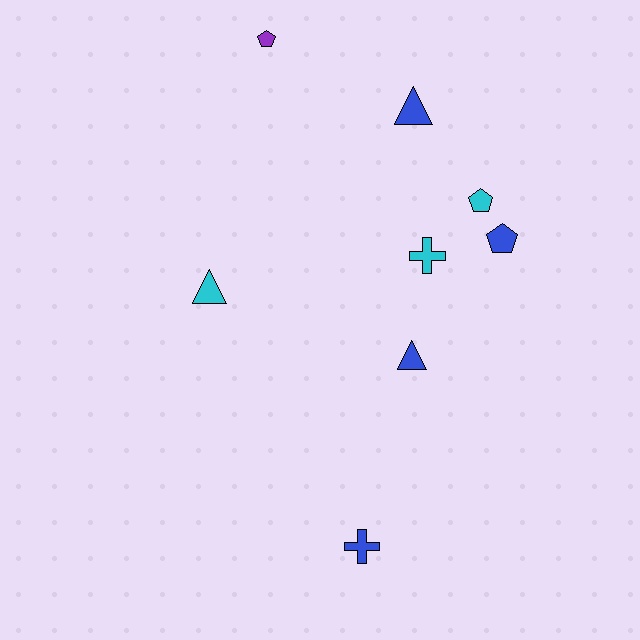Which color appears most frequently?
Blue, with 4 objects.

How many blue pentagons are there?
There is 1 blue pentagon.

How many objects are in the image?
There are 8 objects.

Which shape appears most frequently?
Triangle, with 3 objects.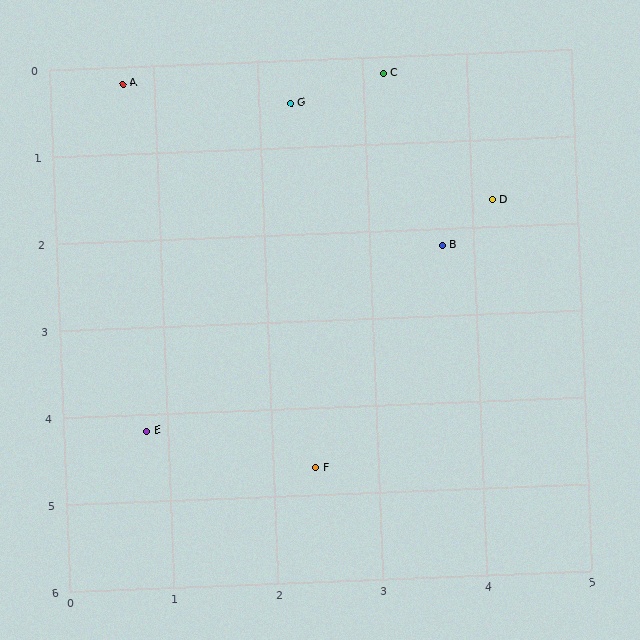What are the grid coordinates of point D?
Point D is at approximately (4.2, 1.7).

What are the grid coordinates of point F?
Point F is at approximately (2.4, 4.7).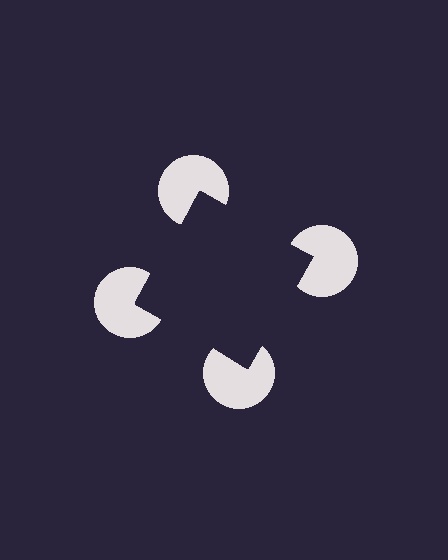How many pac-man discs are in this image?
There are 4 — one at each vertex of the illusory square.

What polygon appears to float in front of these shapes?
An illusory square — its edges are inferred from the aligned wedge cuts in the pac-man discs, not physically drawn.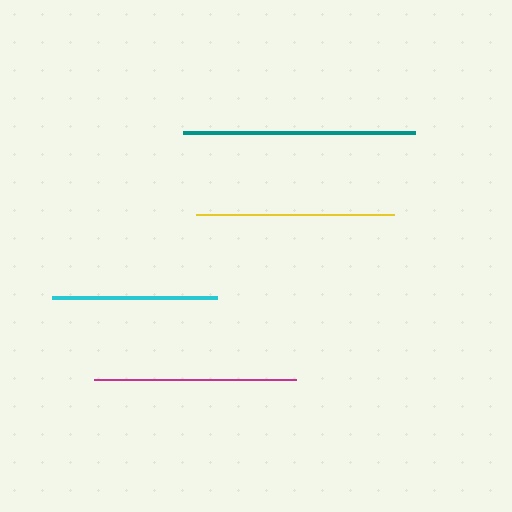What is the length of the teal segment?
The teal segment is approximately 232 pixels long.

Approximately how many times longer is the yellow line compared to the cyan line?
The yellow line is approximately 1.2 times the length of the cyan line.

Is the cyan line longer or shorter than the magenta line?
The magenta line is longer than the cyan line.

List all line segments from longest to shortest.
From longest to shortest: teal, magenta, yellow, cyan.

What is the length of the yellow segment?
The yellow segment is approximately 198 pixels long.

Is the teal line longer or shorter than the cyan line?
The teal line is longer than the cyan line.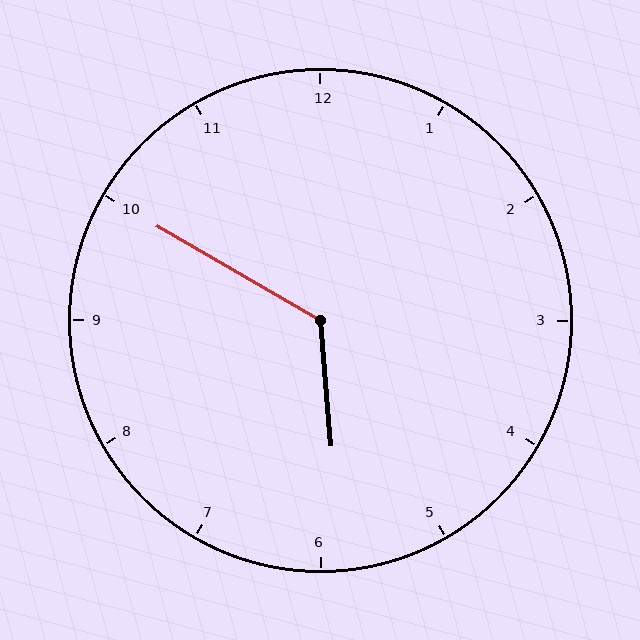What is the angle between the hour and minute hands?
Approximately 125 degrees.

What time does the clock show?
5:50.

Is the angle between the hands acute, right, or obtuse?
It is obtuse.